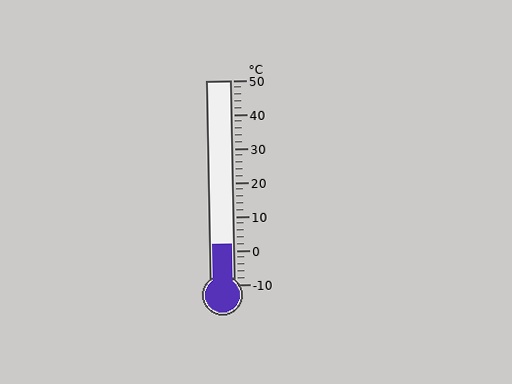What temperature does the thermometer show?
The thermometer shows approximately 2°C.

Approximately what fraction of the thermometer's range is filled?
The thermometer is filled to approximately 20% of its range.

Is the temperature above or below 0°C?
The temperature is above 0°C.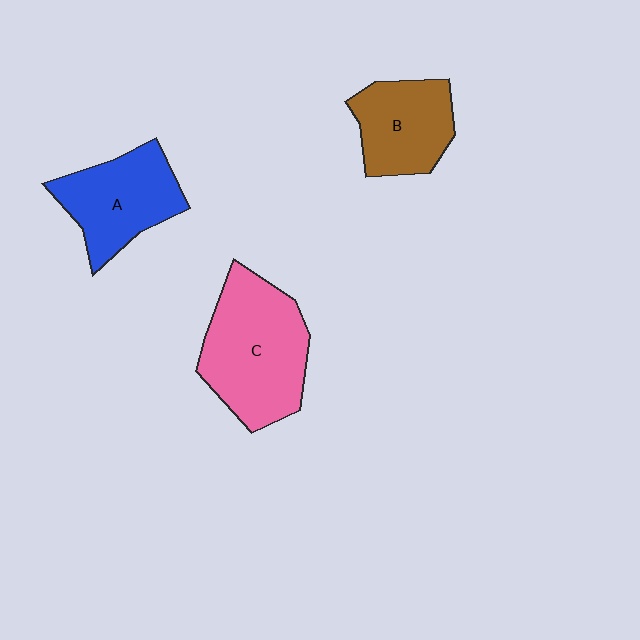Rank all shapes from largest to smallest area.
From largest to smallest: C (pink), A (blue), B (brown).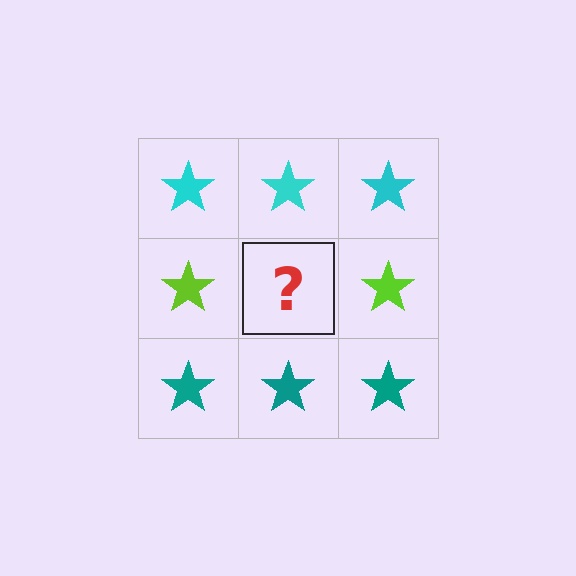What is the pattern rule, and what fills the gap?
The rule is that each row has a consistent color. The gap should be filled with a lime star.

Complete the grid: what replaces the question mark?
The question mark should be replaced with a lime star.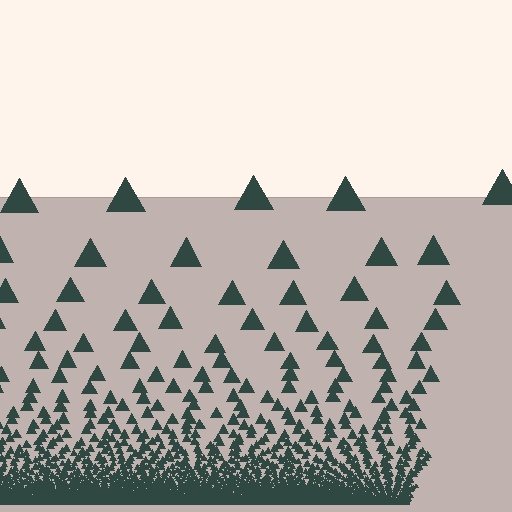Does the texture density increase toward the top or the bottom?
Density increases toward the bottom.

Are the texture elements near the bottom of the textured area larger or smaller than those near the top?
Smaller. The gradient is inverted — elements near the bottom are smaller and denser.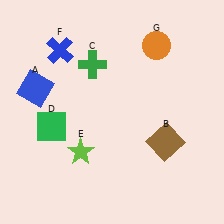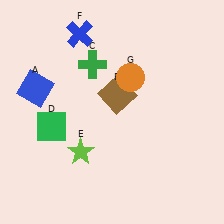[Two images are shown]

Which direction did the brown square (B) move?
The brown square (B) moved left.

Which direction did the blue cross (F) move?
The blue cross (F) moved right.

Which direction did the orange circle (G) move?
The orange circle (G) moved down.